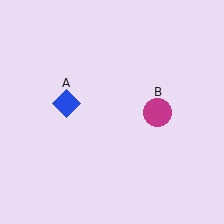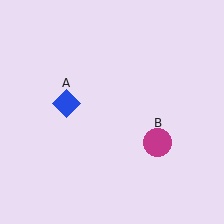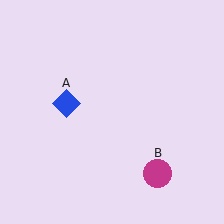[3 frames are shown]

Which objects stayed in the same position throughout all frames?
Blue diamond (object A) remained stationary.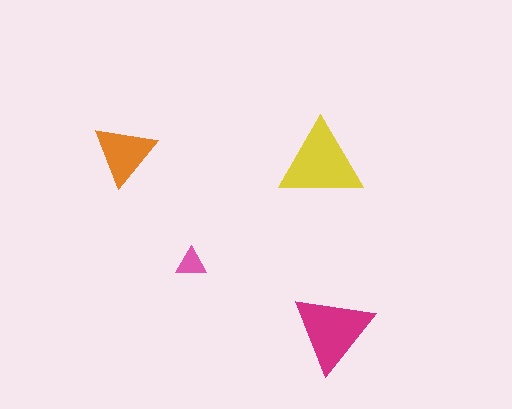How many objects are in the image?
There are 4 objects in the image.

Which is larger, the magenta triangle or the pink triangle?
The magenta one.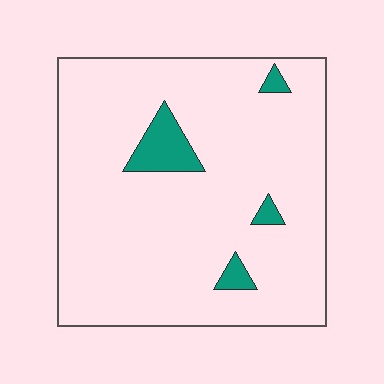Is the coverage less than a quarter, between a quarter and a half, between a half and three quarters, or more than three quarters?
Less than a quarter.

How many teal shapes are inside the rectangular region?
4.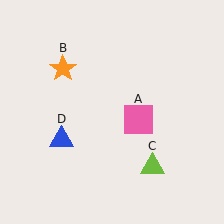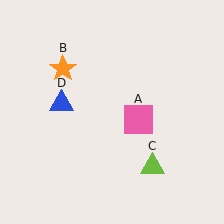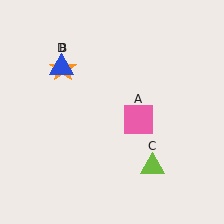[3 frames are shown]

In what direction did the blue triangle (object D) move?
The blue triangle (object D) moved up.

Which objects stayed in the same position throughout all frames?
Pink square (object A) and orange star (object B) and lime triangle (object C) remained stationary.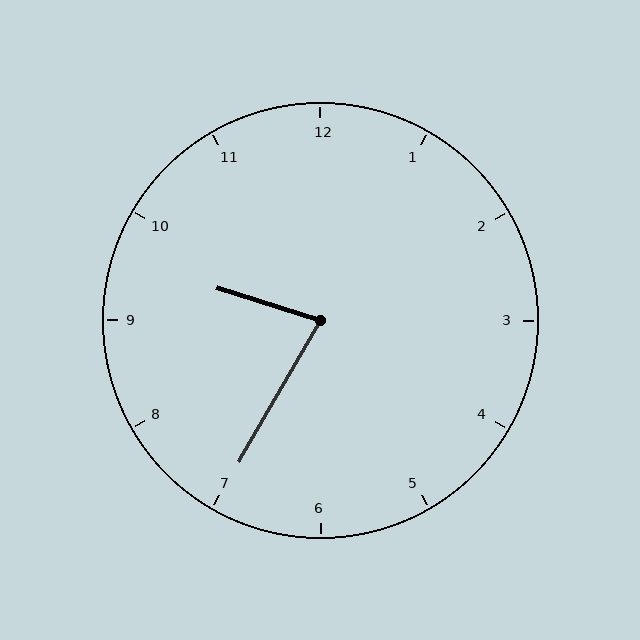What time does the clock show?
9:35.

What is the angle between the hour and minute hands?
Approximately 78 degrees.